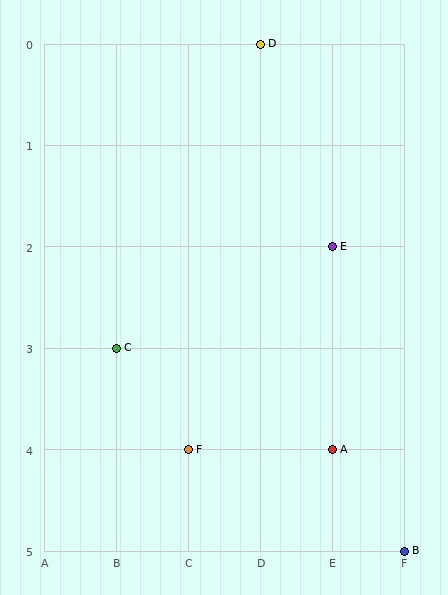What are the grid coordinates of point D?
Point D is at grid coordinates (D, 0).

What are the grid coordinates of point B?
Point B is at grid coordinates (F, 5).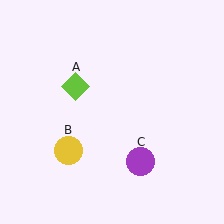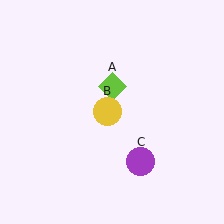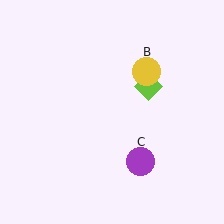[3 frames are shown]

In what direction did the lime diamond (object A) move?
The lime diamond (object A) moved right.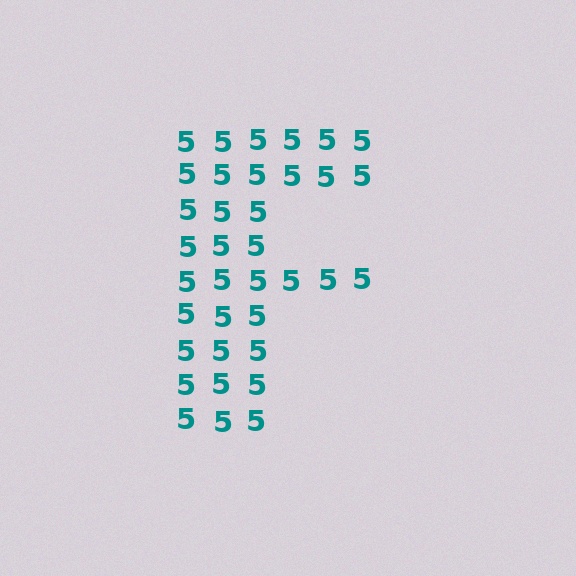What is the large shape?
The large shape is the letter F.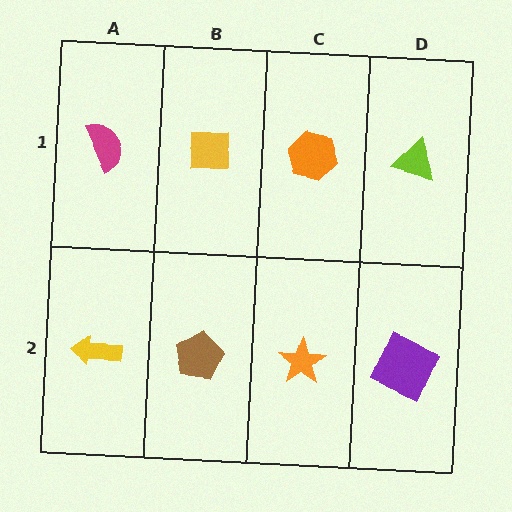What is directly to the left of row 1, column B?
A magenta semicircle.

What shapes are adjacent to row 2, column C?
An orange hexagon (row 1, column C), a brown pentagon (row 2, column B), a purple square (row 2, column D).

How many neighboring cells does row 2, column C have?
3.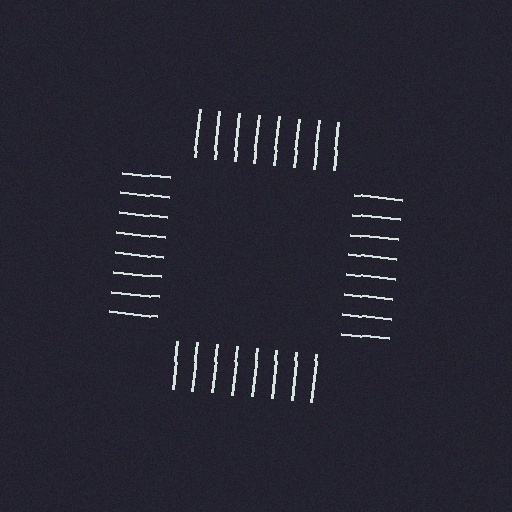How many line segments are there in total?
32 — 8 along each of the 4 edges.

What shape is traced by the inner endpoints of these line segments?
An illusory square — the line segments terminate on its edges but no continuous stroke is drawn.